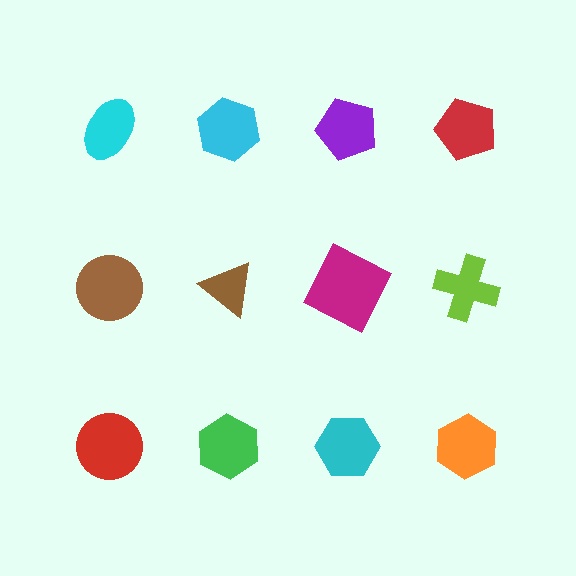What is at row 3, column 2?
A green hexagon.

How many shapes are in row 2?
4 shapes.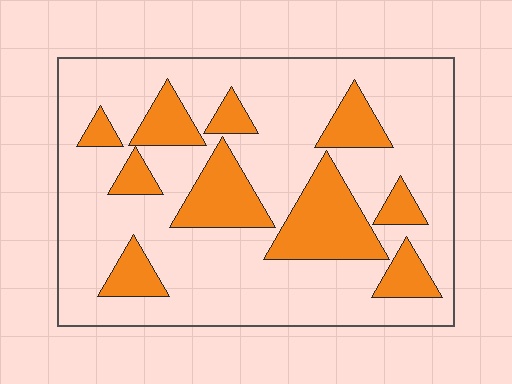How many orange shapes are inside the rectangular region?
10.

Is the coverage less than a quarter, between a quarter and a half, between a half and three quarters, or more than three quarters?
Between a quarter and a half.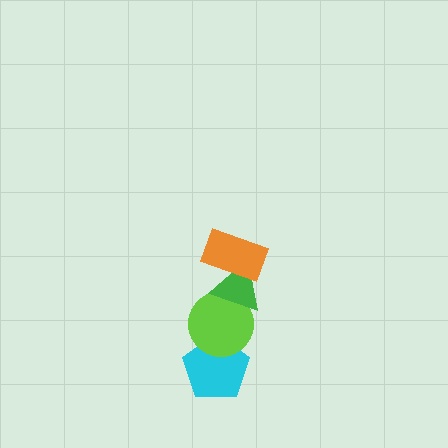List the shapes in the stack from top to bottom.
From top to bottom: the orange rectangle, the green triangle, the lime circle, the cyan pentagon.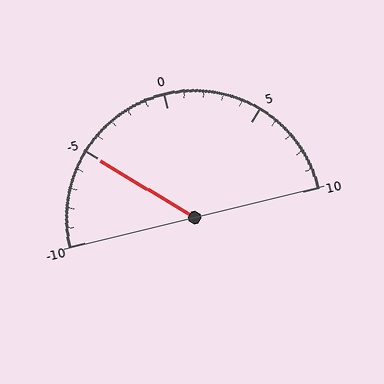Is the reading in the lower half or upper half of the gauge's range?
The reading is in the lower half of the range (-10 to 10).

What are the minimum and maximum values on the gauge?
The gauge ranges from -10 to 10.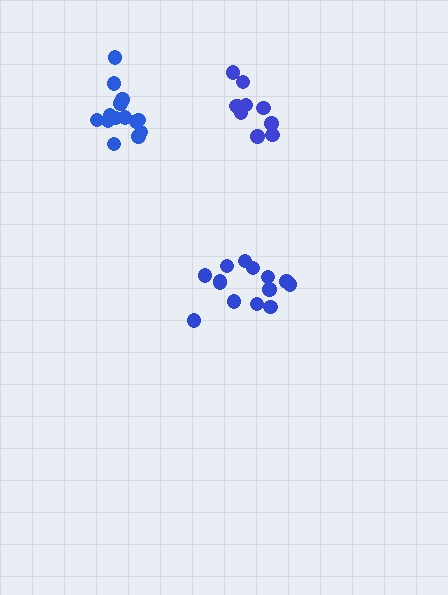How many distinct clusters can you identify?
There are 3 distinct clusters.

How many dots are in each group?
Group 1: 10 dots, Group 2: 14 dots, Group 3: 14 dots (38 total).